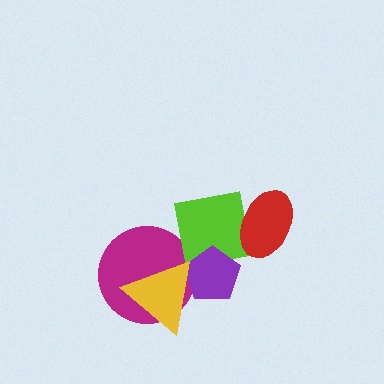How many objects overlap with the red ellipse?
1 object overlaps with the red ellipse.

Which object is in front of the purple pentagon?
The yellow triangle is in front of the purple pentagon.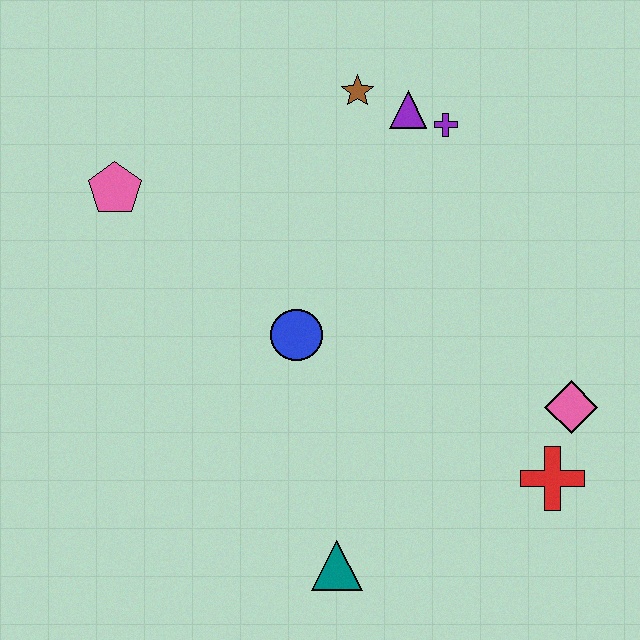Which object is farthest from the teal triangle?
The brown star is farthest from the teal triangle.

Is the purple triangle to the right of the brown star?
Yes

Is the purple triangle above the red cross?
Yes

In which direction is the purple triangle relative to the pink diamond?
The purple triangle is above the pink diamond.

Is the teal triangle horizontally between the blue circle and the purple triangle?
Yes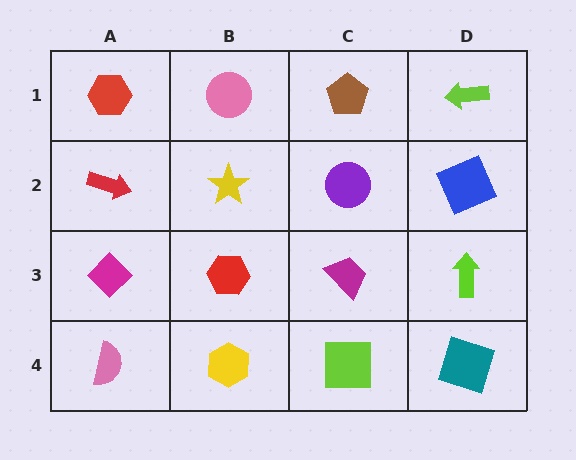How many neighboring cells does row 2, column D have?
3.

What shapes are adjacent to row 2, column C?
A brown pentagon (row 1, column C), a magenta trapezoid (row 3, column C), a yellow star (row 2, column B), a blue square (row 2, column D).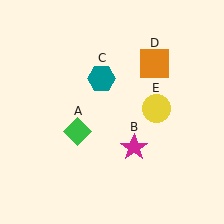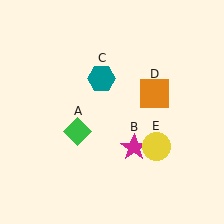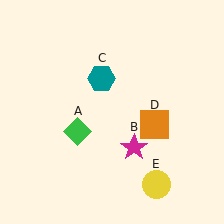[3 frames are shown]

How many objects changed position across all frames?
2 objects changed position: orange square (object D), yellow circle (object E).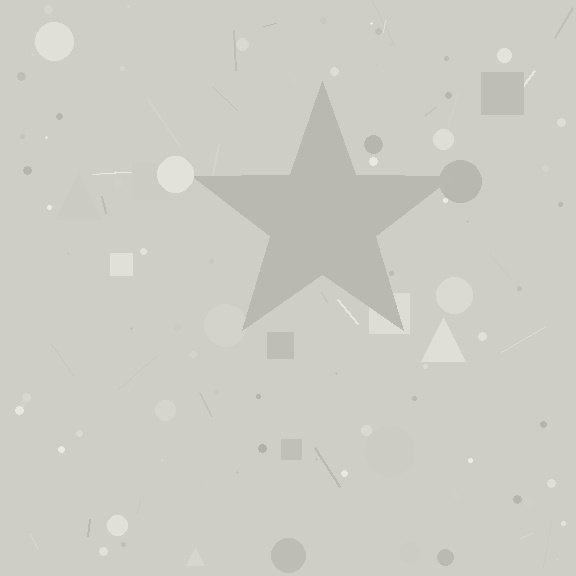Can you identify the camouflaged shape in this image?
The camouflaged shape is a star.